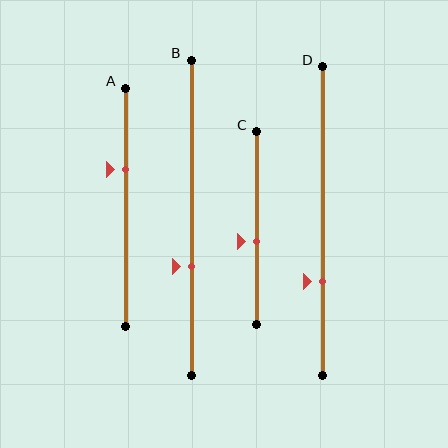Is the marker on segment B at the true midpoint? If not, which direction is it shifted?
No, the marker on segment B is shifted downward by about 15% of the segment length.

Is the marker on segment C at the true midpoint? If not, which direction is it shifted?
No, the marker on segment C is shifted downward by about 7% of the segment length.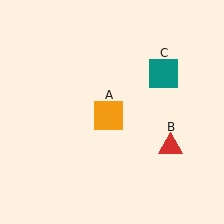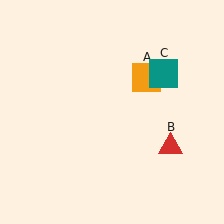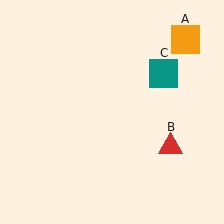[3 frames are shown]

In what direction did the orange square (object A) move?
The orange square (object A) moved up and to the right.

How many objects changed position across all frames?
1 object changed position: orange square (object A).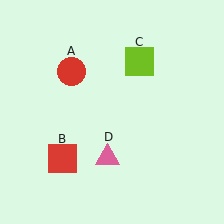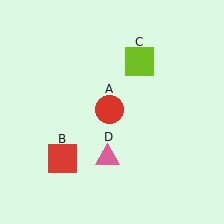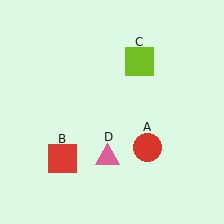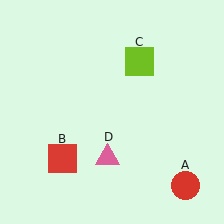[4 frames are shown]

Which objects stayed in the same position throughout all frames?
Red square (object B) and lime square (object C) and pink triangle (object D) remained stationary.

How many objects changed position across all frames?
1 object changed position: red circle (object A).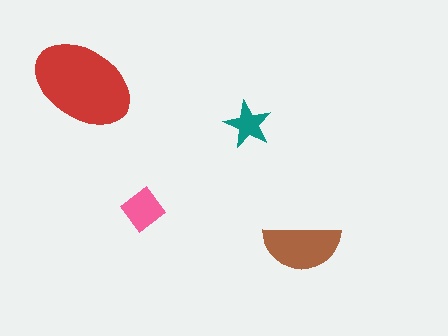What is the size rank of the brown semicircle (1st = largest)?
2nd.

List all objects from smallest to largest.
The teal star, the pink diamond, the brown semicircle, the red ellipse.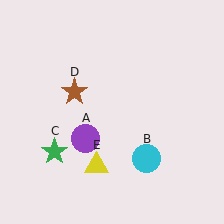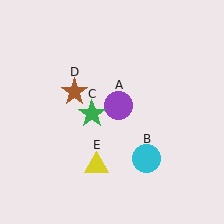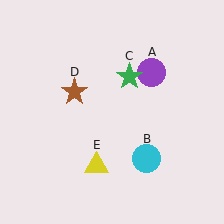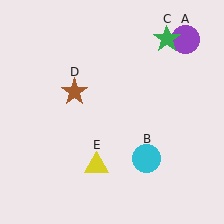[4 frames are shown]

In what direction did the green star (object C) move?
The green star (object C) moved up and to the right.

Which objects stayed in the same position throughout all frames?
Cyan circle (object B) and brown star (object D) and yellow triangle (object E) remained stationary.